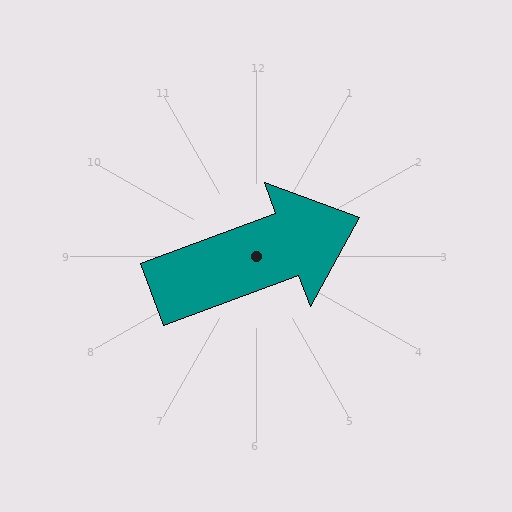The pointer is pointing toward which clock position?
Roughly 2 o'clock.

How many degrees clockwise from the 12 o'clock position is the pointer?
Approximately 70 degrees.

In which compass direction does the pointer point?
East.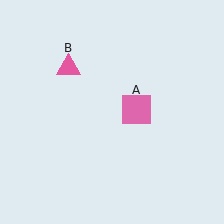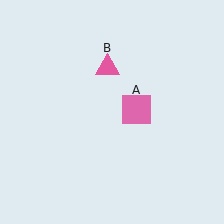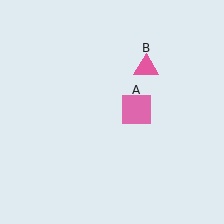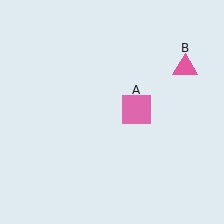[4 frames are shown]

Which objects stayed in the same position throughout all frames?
Pink square (object A) remained stationary.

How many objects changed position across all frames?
1 object changed position: pink triangle (object B).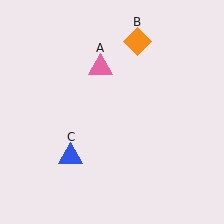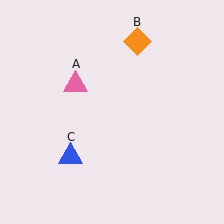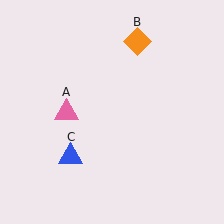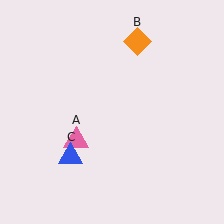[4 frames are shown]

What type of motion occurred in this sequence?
The pink triangle (object A) rotated counterclockwise around the center of the scene.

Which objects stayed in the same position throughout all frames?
Orange diamond (object B) and blue triangle (object C) remained stationary.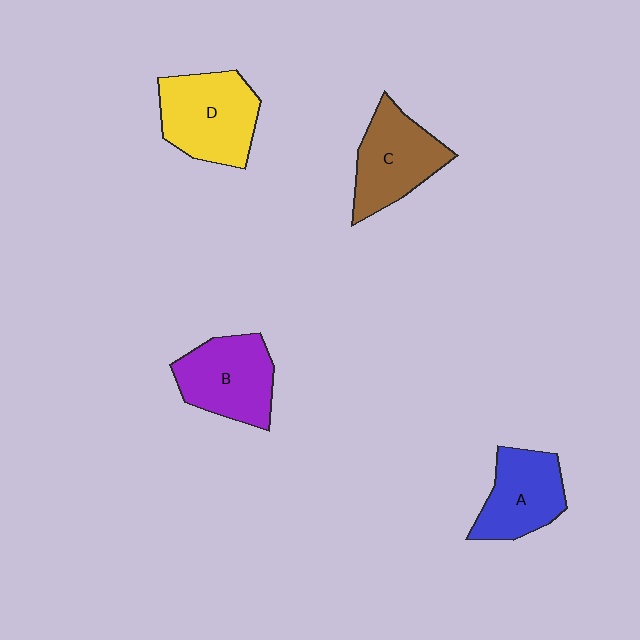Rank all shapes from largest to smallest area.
From largest to smallest: D (yellow), B (purple), C (brown), A (blue).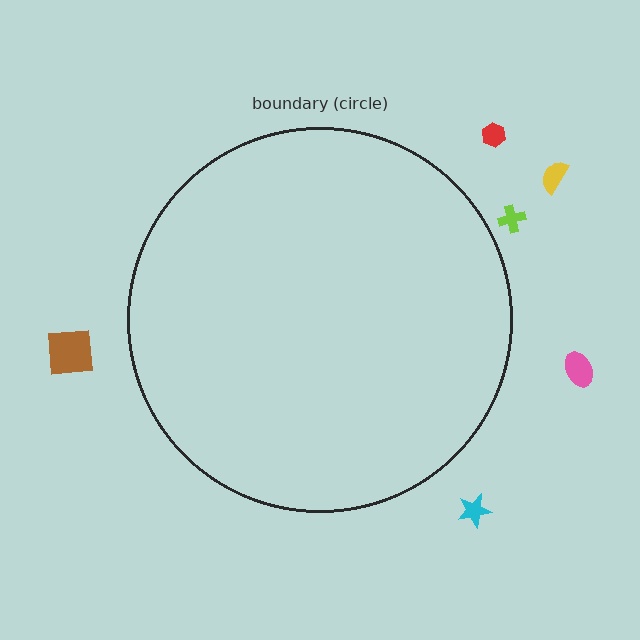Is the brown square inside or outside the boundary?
Outside.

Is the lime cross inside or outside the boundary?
Outside.